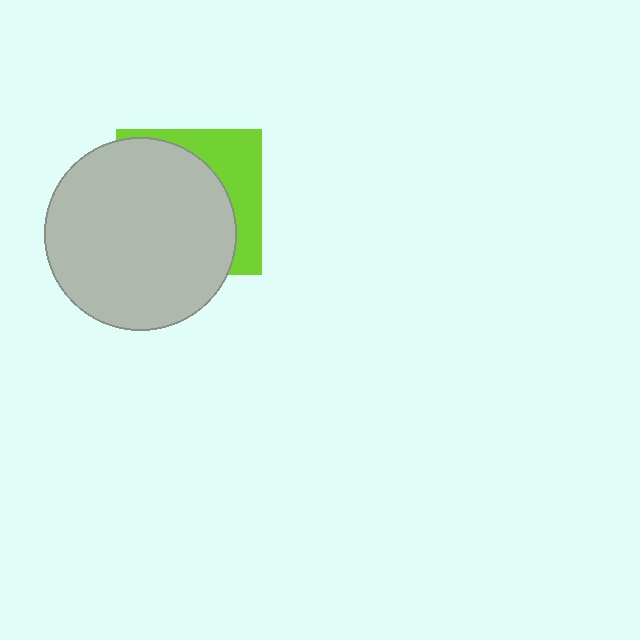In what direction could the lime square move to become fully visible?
The lime square could move right. That would shift it out from behind the light gray circle entirely.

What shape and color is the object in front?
The object in front is a light gray circle.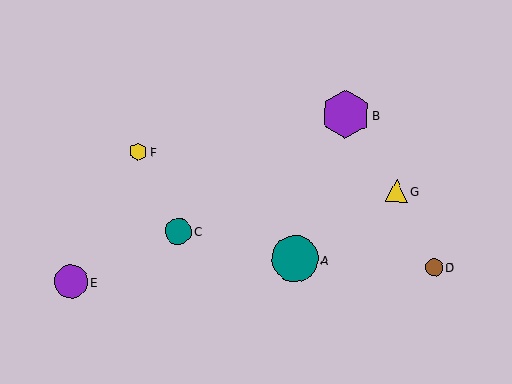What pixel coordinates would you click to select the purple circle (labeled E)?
Click at (71, 282) to select the purple circle E.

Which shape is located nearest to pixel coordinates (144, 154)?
The yellow hexagon (labeled F) at (138, 152) is nearest to that location.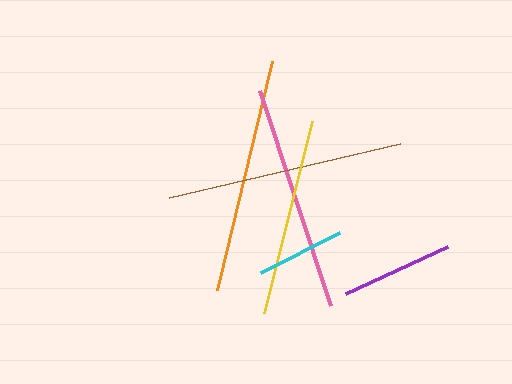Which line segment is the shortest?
The cyan line is the shortest at approximately 89 pixels.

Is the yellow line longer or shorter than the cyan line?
The yellow line is longer than the cyan line.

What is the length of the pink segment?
The pink segment is approximately 227 pixels long.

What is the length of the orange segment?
The orange segment is approximately 235 pixels long.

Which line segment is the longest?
The brown line is the longest at approximately 237 pixels.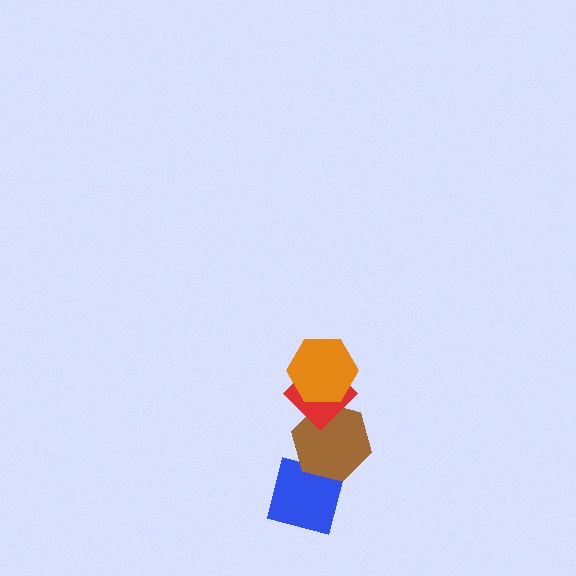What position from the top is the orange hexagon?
The orange hexagon is 1st from the top.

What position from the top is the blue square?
The blue square is 4th from the top.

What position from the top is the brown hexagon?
The brown hexagon is 3rd from the top.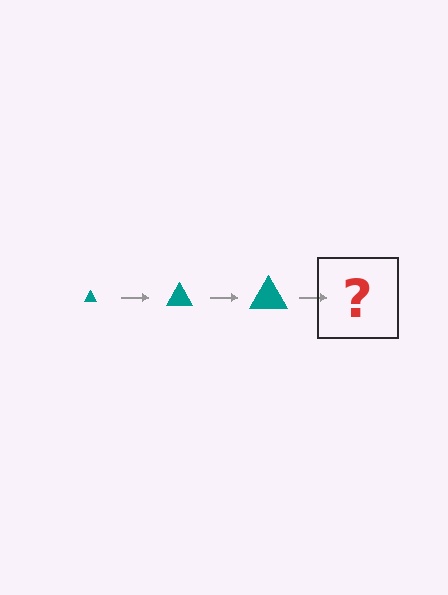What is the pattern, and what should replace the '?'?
The pattern is that the triangle gets progressively larger each step. The '?' should be a teal triangle, larger than the previous one.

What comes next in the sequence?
The next element should be a teal triangle, larger than the previous one.